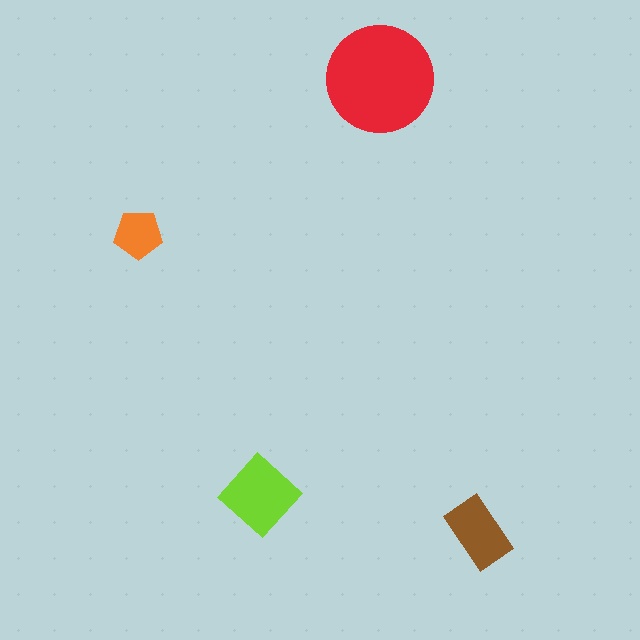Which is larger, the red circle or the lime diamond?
The red circle.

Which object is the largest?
The red circle.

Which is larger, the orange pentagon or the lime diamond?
The lime diamond.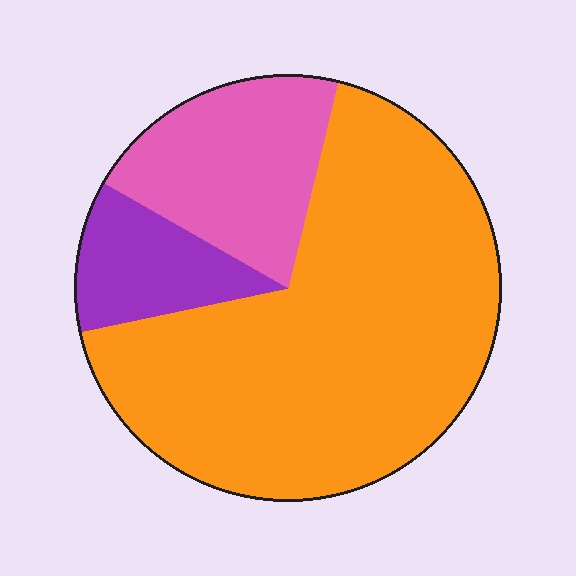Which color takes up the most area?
Orange, at roughly 70%.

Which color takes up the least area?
Purple, at roughly 10%.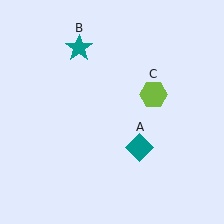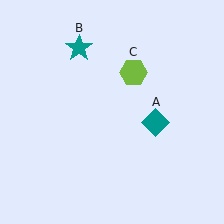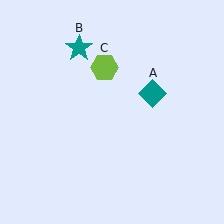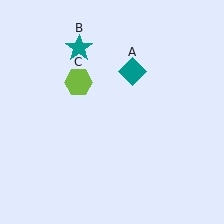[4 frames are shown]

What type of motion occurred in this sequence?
The teal diamond (object A), lime hexagon (object C) rotated counterclockwise around the center of the scene.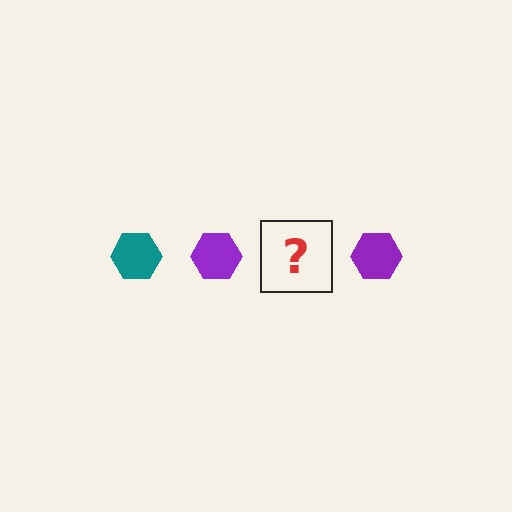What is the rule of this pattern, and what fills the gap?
The rule is that the pattern cycles through teal, purple hexagons. The gap should be filled with a teal hexagon.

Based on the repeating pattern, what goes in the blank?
The blank should be a teal hexagon.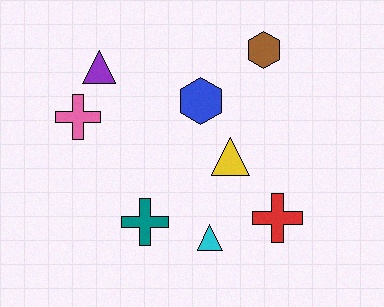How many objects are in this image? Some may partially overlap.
There are 8 objects.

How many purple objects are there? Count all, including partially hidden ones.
There is 1 purple object.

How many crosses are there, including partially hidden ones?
There are 3 crosses.